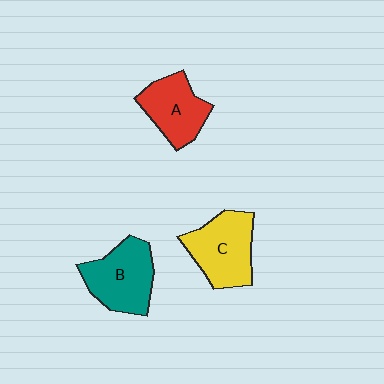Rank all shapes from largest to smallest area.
From largest to smallest: C (yellow), B (teal), A (red).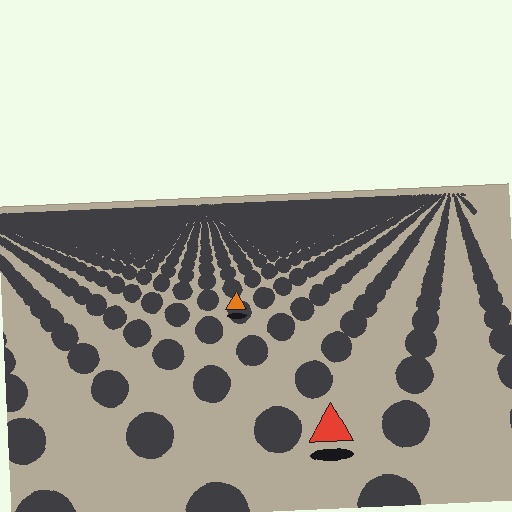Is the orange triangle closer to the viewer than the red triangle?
No. The red triangle is closer — you can tell from the texture gradient: the ground texture is coarser near it.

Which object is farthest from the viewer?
The orange triangle is farthest from the viewer. It appears smaller and the ground texture around it is denser.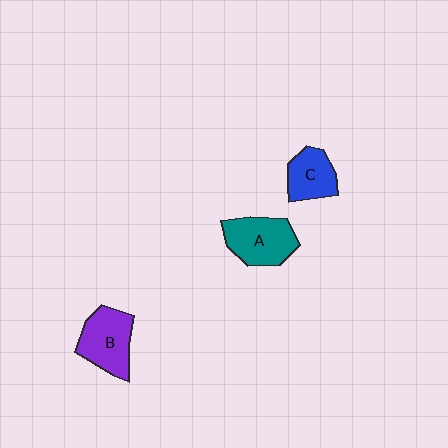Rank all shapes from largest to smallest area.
From largest to smallest: A (teal), B (purple), C (blue).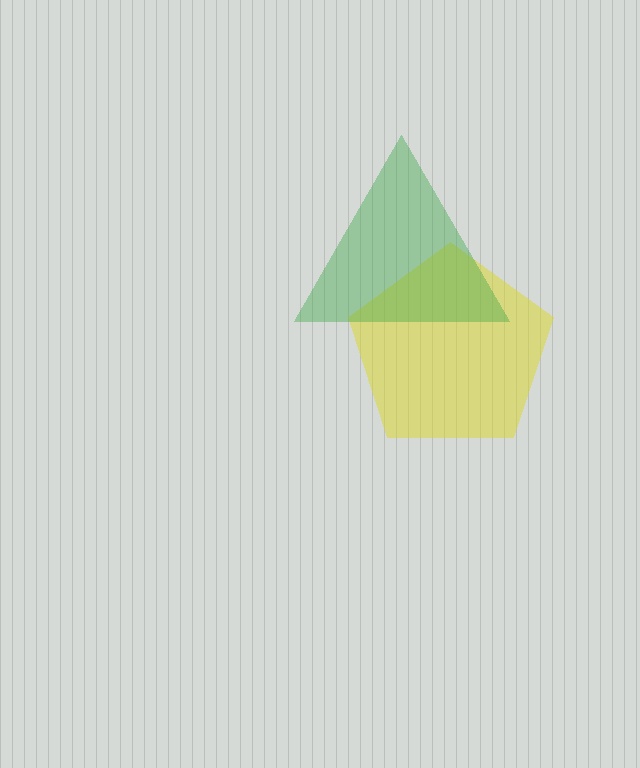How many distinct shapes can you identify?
There are 2 distinct shapes: a yellow pentagon, a green triangle.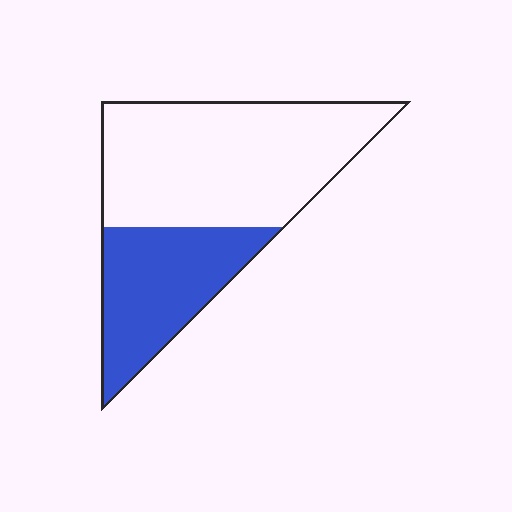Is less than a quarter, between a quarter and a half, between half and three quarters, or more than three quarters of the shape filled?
Between a quarter and a half.